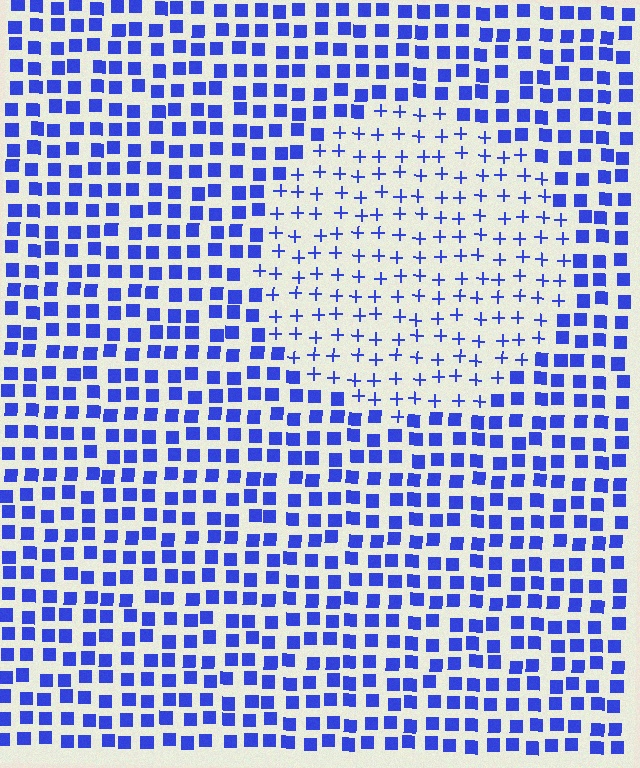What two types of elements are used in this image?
The image uses plus signs inside the circle region and squares outside it.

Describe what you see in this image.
The image is filled with small blue elements arranged in a uniform grid. A circle-shaped region contains plus signs, while the surrounding area contains squares. The boundary is defined purely by the change in element shape.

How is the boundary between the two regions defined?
The boundary is defined by a change in element shape: plus signs inside vs. squares outside. All elements share the same color and spacing.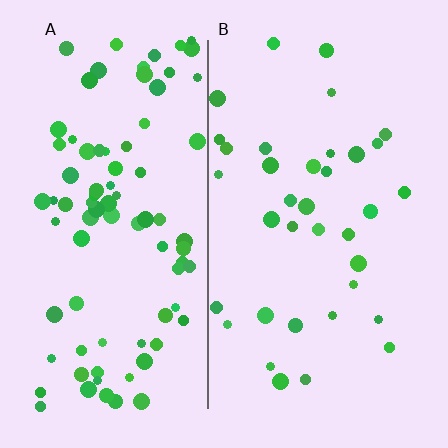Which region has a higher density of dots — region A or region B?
A (the left).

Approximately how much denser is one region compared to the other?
Approximately 2.4× — region A over region B.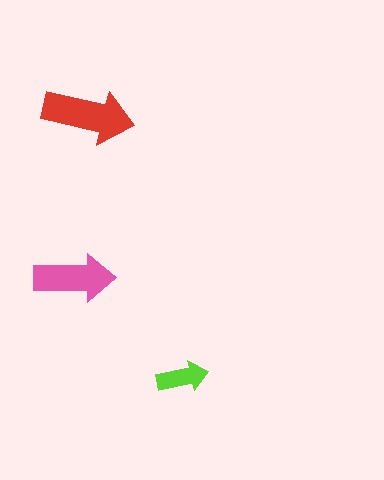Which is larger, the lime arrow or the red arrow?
The red one.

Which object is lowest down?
The lime arrow is bottommost.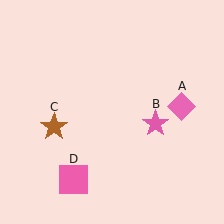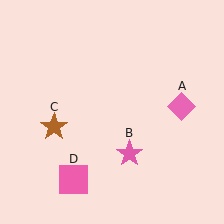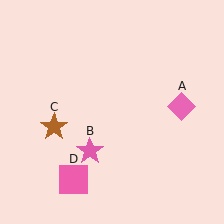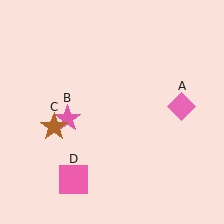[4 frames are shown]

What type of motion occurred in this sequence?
The pink star (object B) rotated clockwise around the center of the scene.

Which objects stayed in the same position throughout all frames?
Pink diamond (object A) and brown star (object C) and pink square (object D) remained stationary.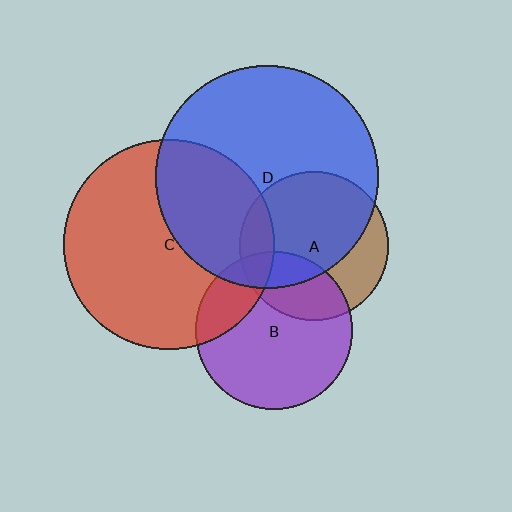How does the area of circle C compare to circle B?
Approximately 1.8 times.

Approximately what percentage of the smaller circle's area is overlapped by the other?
Approximately 30%.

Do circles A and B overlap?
Yes.